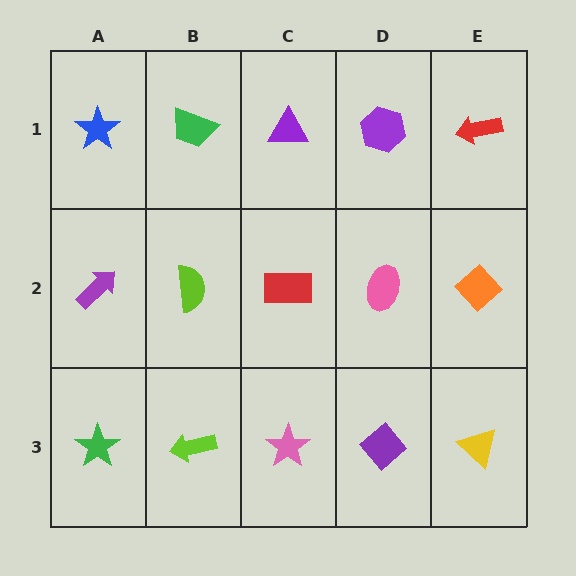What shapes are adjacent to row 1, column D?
A pink ellipse (row 2, column D), a purple triangle (row 1, column C), a red arrow (row 1, column E).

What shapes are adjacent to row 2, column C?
A purple triangle (row 1, column C), a pink star (row 3, column C), a lime semicircle (row 2, column B), a pink ellipse (row 2, column D).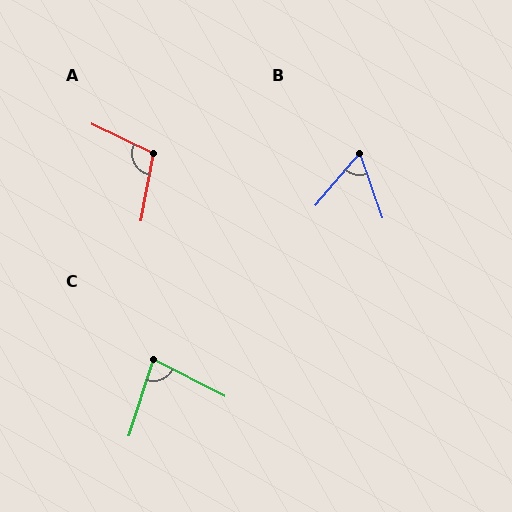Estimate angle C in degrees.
Approximately 81 degrees.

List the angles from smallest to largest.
B (59°), C (81°), A (105°).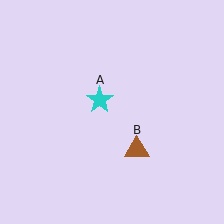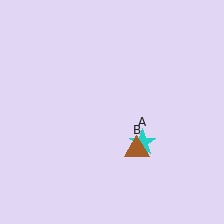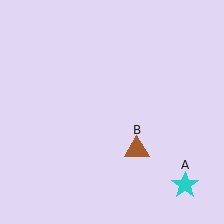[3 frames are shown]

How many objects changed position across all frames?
1 object changed position: cyan star (object A).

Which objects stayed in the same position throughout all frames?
Brown triangle (object B) remained stationary.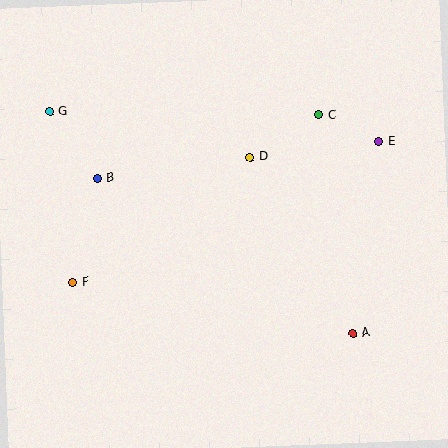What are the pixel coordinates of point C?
Point C is at (318, 115).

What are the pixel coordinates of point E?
Point E is at (379, 142).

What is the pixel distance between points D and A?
The distance between D and A is 204 pixels.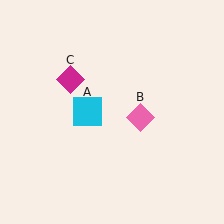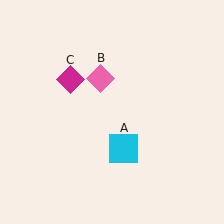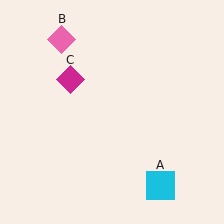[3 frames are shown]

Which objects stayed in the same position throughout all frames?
Magenta diamond (object C) remained stationary.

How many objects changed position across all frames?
2 objects changed position: cyan square (object A), pink diamond (object B).